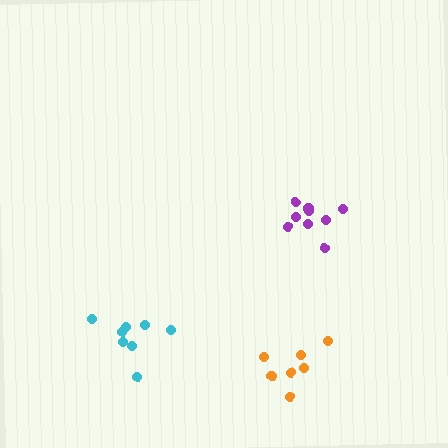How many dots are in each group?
Group 1: 8 dots, Group 2: 9 dots, Group 3: 7 dots (24 total).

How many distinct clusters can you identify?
There are 3 distinct clusters.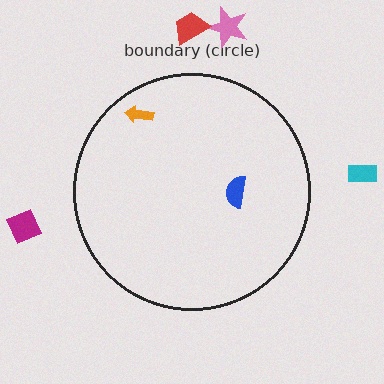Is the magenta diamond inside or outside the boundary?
Outside.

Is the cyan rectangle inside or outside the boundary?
Outside.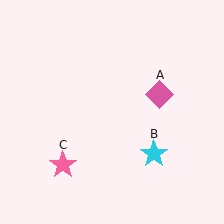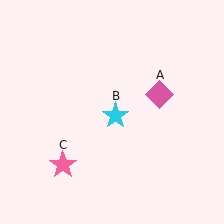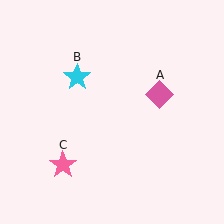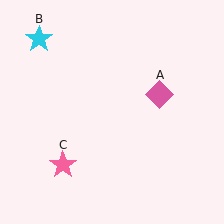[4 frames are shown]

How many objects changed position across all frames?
1 object changed position: cyan star (object B).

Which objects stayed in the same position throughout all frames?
Pink diamond (object A) and pink star (object C) remained stationary.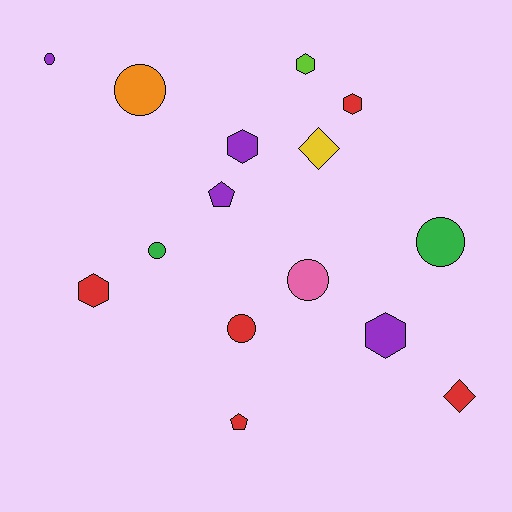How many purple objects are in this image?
There are 4 purple objects.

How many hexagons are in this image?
There are 5 hexagons.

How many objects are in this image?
There are 15 objects.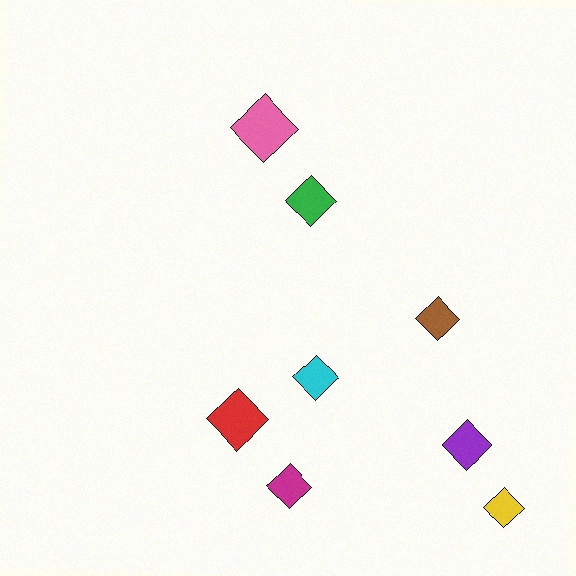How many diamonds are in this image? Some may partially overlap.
There are 8 diamonds.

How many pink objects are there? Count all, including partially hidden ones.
There is 1 pink object.